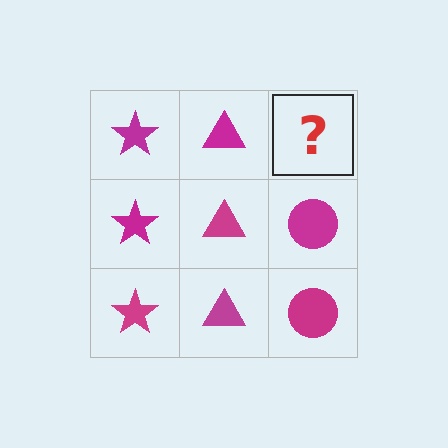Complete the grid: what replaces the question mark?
The question mark should be replaced with a magenta circle.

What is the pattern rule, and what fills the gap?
The rule is that each column has a consistent shape. The gap should be filled with a magenta circle.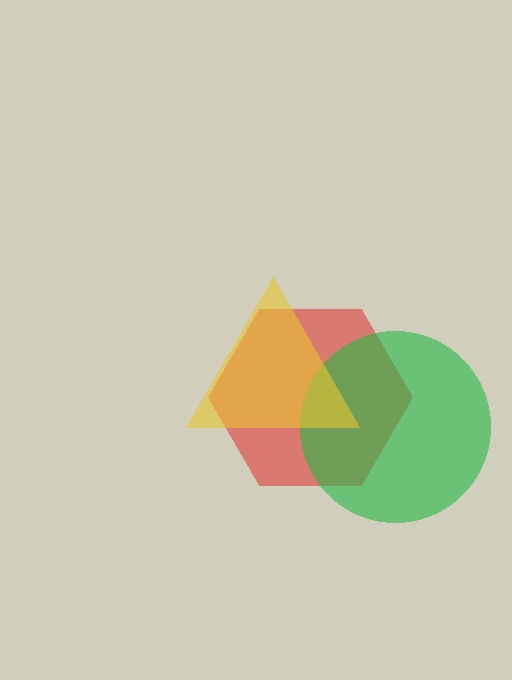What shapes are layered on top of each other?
The layered shapes are: a red hexagon, a green circle, a yellow triangle.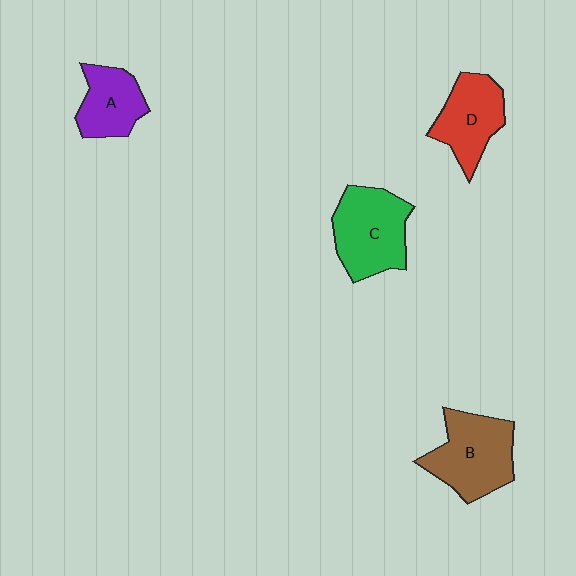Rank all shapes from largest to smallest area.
From largest to smallest: B (brown), C (green), D (red), A (purple).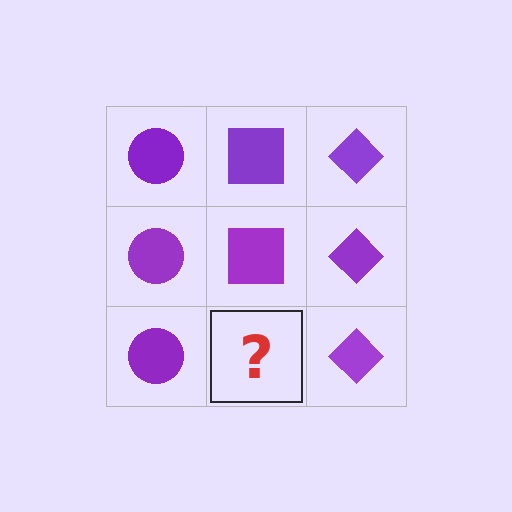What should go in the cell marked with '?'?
The missing cell should contain a purple square.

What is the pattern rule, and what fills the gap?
The rule is that each column has a consistent shape. The gap should be filled with a purple square.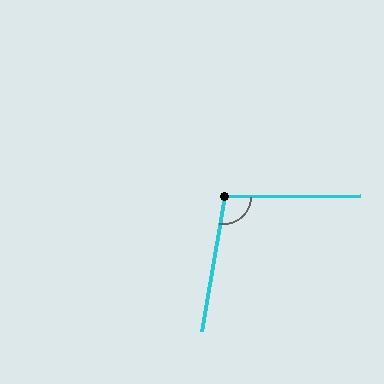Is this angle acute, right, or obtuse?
It is obtuse.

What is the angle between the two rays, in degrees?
Approximately 100 degrees.